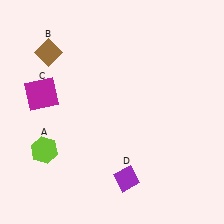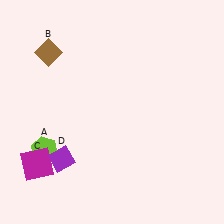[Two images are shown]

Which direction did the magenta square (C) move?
The magenta square (C) moved down.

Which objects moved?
The objects that moved are: the magenta square (C), the purple diamond (D).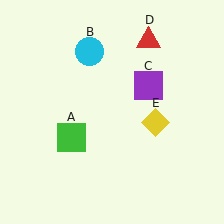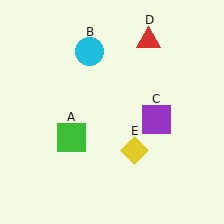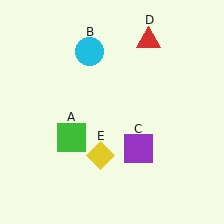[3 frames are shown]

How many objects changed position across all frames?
2 objects changed position: purple square (object C), yellow diamond (object E).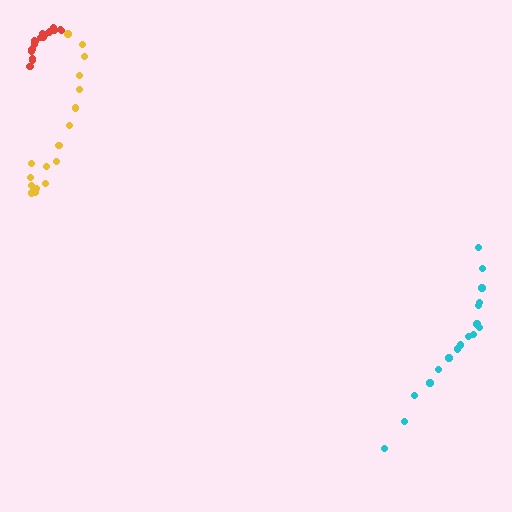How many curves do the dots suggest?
There are 3 distinct paths.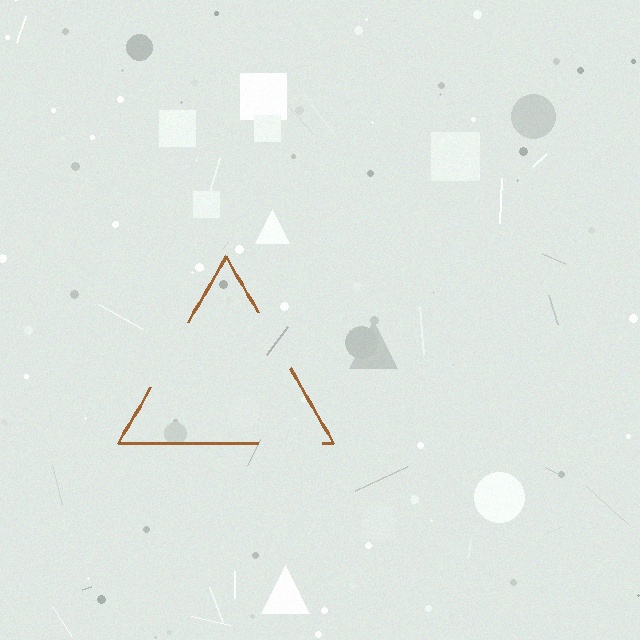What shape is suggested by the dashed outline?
The dashed outline suggests a triangle.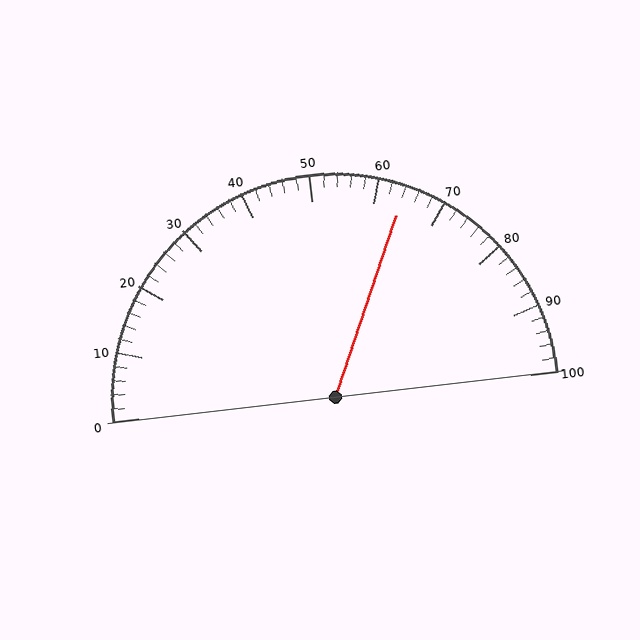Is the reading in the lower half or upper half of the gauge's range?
The reading is in the upper half of the range (0 to 100).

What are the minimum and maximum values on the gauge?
The gauge ranges from 0 to 100.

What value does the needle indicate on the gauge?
The needle indicates approximately 64.